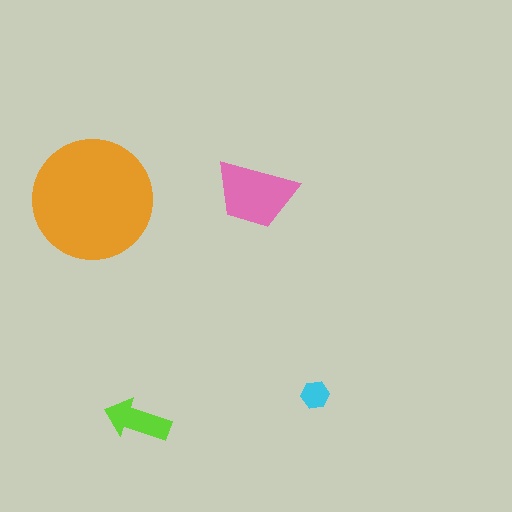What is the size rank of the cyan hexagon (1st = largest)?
4th.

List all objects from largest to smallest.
The orange circle, the pink trapezoid, the lime arrow, the cyan hexagon.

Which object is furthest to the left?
The orange circle is leftmost.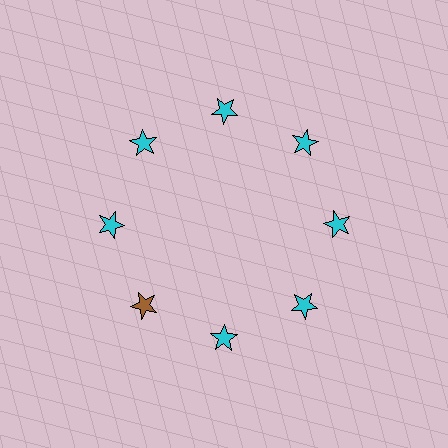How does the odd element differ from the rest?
It has a different color: brown instead of cyan.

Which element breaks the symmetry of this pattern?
The brown star at roughly the 8 o'clock position breaks the symmetry. All other shapes are cyan stars.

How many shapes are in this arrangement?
There are 8 shapes arranged in a ring pattern.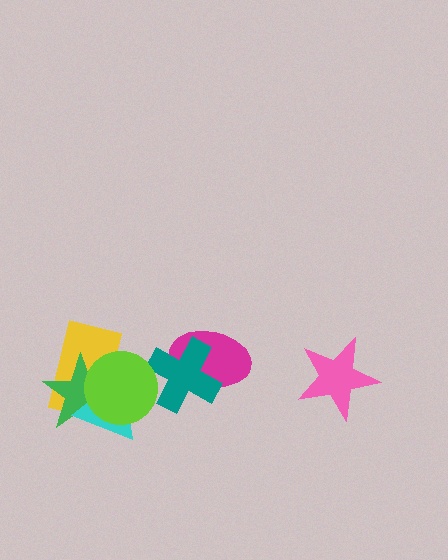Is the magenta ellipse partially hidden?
Yes, it is partially covered by another shape.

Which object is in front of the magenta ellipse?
The teal cross is in front of the magenta ellipse.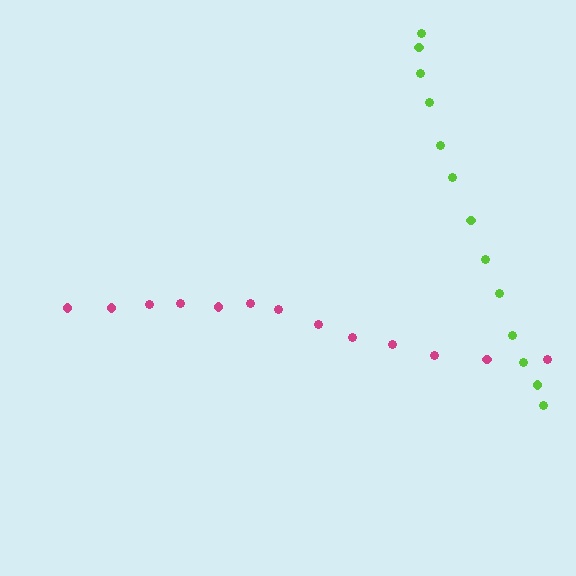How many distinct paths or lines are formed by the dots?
There are 2 distinct paths.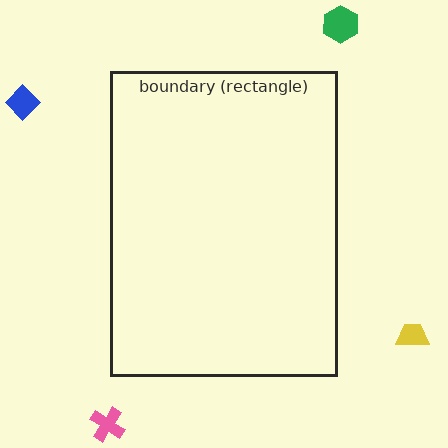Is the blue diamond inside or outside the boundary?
Outside.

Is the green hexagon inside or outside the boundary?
Outside.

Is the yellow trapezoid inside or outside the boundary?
Outside.